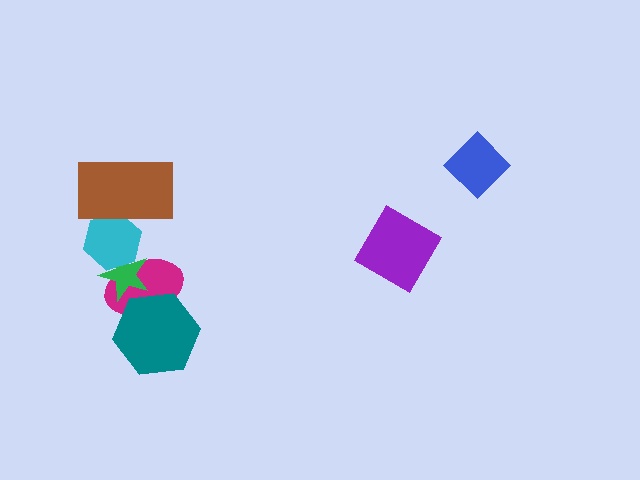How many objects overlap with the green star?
2 objects overlap with the green star.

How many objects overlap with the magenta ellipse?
3 objects overlap with the magenta ellipse.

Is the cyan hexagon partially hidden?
Yes, it is partially covered by another shape.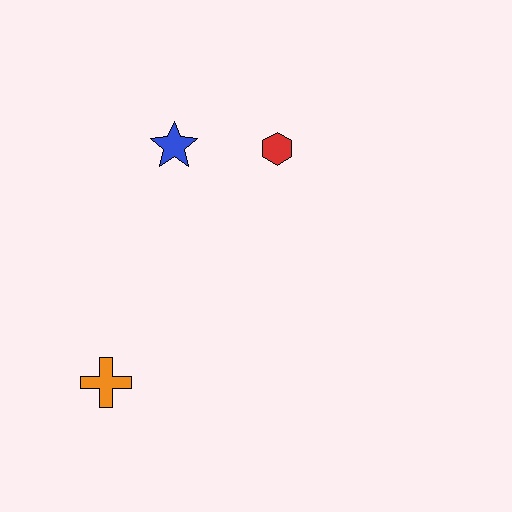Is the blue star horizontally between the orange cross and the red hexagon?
Yes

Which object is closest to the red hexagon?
The blue star is closest to the red hexagon.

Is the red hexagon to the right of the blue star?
Yes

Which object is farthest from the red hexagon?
The orange cross is farthest from the red hexagon.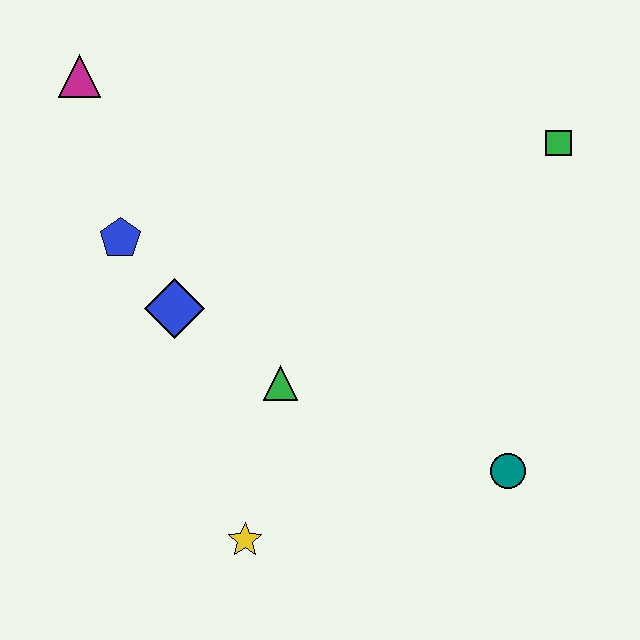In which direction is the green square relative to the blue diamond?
The green square is to the right of the blue diamond.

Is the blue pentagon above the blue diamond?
Yes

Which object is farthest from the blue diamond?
The green square is farthest from the blue diamond.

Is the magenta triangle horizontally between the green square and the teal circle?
No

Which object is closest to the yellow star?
The green triangle is closest to the yellow star.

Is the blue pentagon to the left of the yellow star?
Yes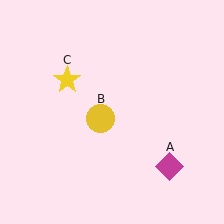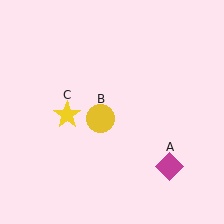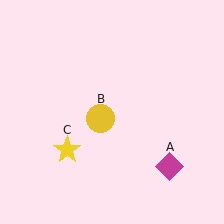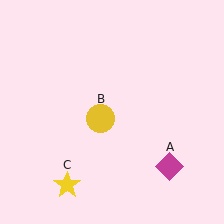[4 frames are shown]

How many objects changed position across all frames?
1 object changed position: yellow star (object C).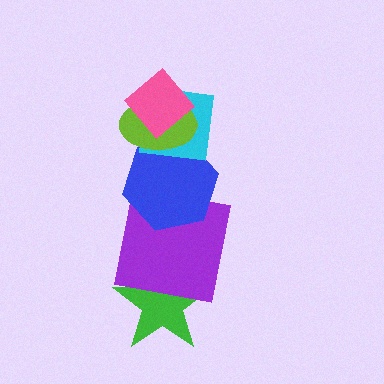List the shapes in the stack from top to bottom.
From top to bottom: the pink diamond, the lime ellipse, the cyan square, the blue hexagon, the purple square, the green star.